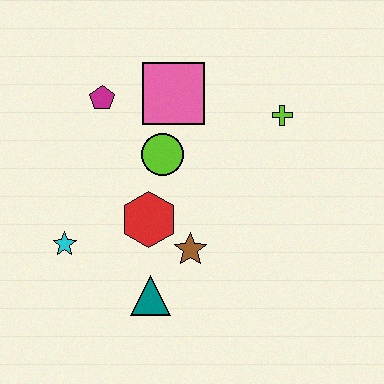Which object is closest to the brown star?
The red hexagon is closest to the brown star.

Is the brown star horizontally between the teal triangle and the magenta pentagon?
No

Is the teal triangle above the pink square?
No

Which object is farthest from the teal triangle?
The lime cross is farthest from the teal triangle.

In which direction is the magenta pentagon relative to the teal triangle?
The magenta pentagon is above the teal triangle.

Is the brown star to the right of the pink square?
Yes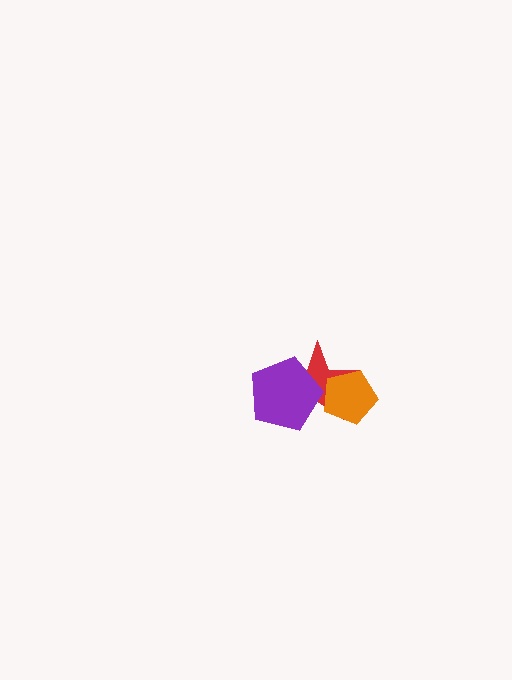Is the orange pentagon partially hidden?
No, no other shape covers it.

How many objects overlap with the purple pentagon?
1 object overlaps with the purple pentagon.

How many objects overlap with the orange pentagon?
1 object overlaps with the orange pentagon.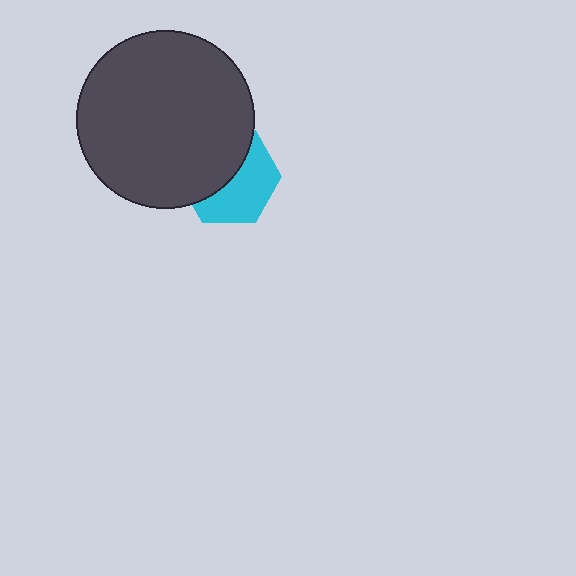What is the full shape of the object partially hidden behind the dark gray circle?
The partially hidden object is a cyan hexagon.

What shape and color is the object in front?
The object in front is a dark gray circle.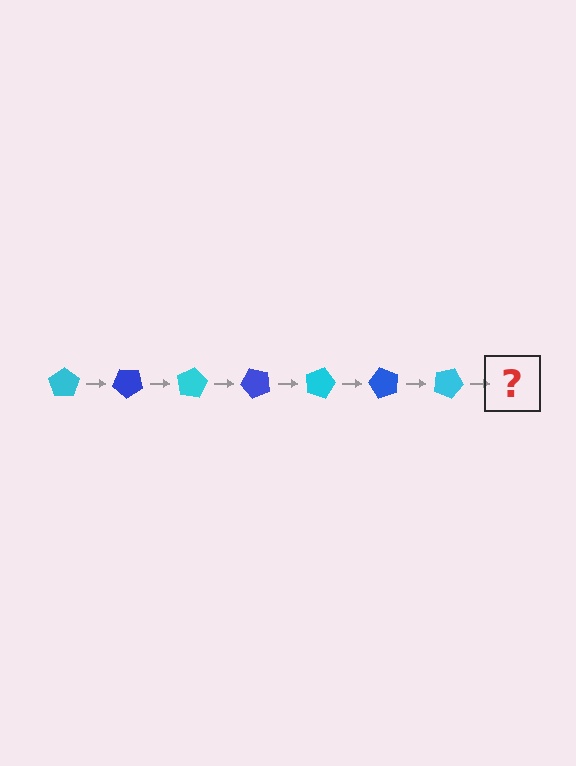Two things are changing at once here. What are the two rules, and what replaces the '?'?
The two rules are that it rotates 40 degrees each step and the color cycles through cyan and blue. The '?' should be a blue pentagon, rotated 280 degrees from the start.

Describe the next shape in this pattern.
It should be a blue pentagon, rotated 280 degrees from the start.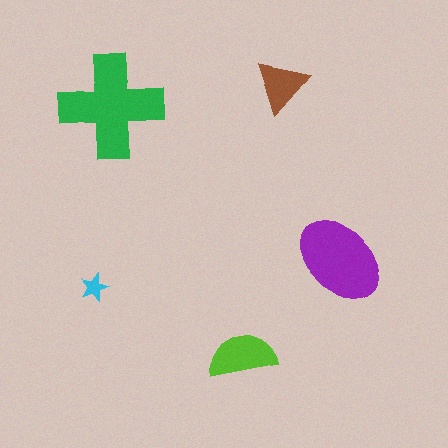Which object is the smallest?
The cyan star.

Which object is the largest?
The green cross.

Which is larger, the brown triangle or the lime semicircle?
The lime semicircle.